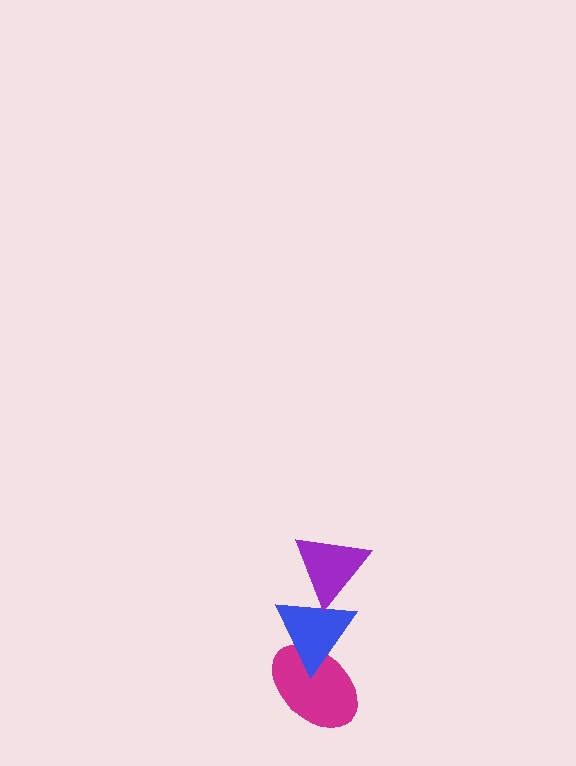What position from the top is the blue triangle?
The blue triangle is 2nd from the top.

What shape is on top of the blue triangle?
The purple triangle is on top of the blue triangle.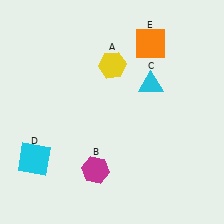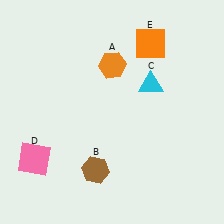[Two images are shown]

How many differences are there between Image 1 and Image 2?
There are 3 differences between the two images.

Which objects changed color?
A changed from yellow to orange. B changed from magenta to brown. D changed from cyan to pink.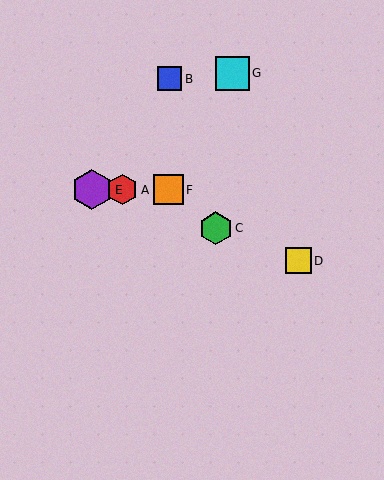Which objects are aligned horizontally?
Objects A, E, F are aligned horizontally.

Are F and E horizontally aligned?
Yes, both are at y≈190.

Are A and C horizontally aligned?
No, A is at y≈190 and C is at y≈228.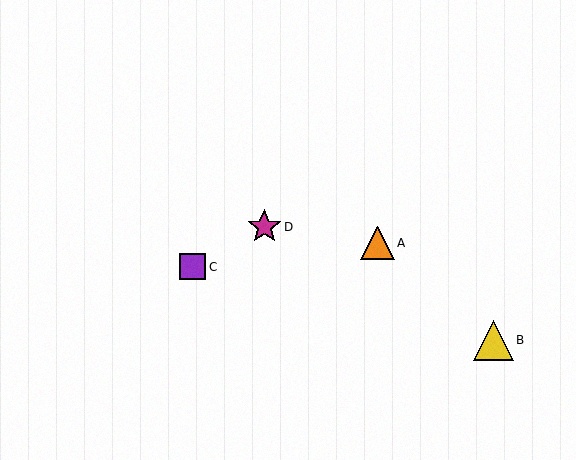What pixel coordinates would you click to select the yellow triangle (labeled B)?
Click at (493, 340) to select the yellow triangle B.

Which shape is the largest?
The yellow triangle (labeled B) is the largest.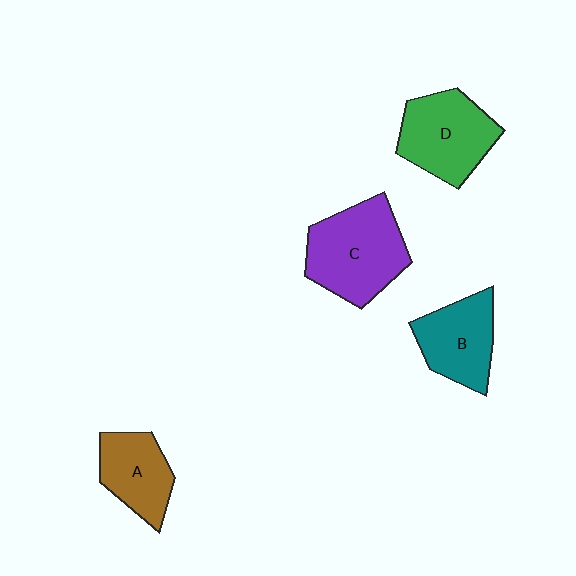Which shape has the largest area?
Shape C (purple).